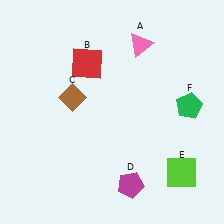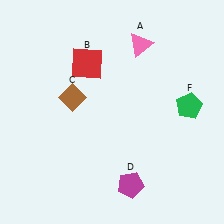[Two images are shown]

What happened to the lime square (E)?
The lime square (E) was removed in Image 2. It was in the bottom-right area of Image 1.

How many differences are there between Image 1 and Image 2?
There is 1 difference between the two images.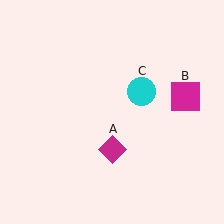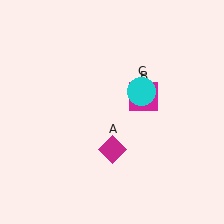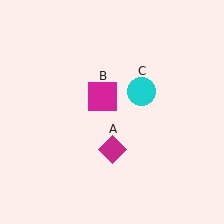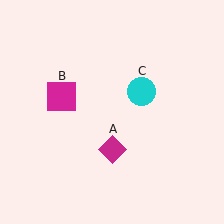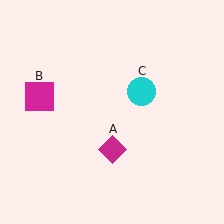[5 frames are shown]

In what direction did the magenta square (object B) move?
The magenta square (object B) moved left.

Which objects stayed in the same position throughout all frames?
Magenta diamond (object A) and cyan circle (object C) remained stationary.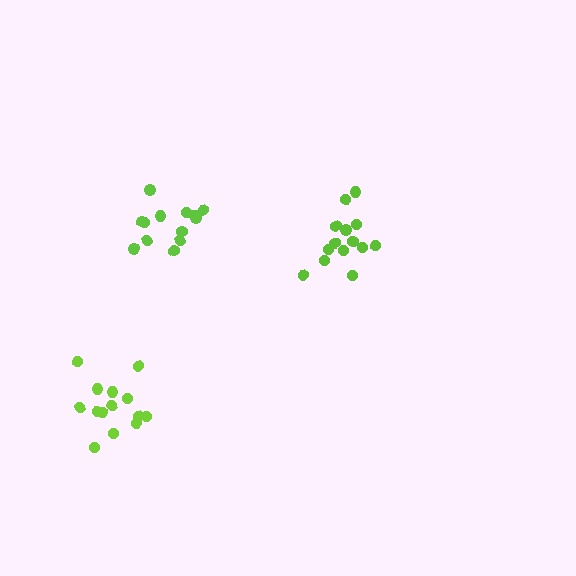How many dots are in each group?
Group 1: 15 dots, Group 2: 14 dots, Group 3: 14 dots (43 total).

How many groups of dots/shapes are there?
There are 3 groups.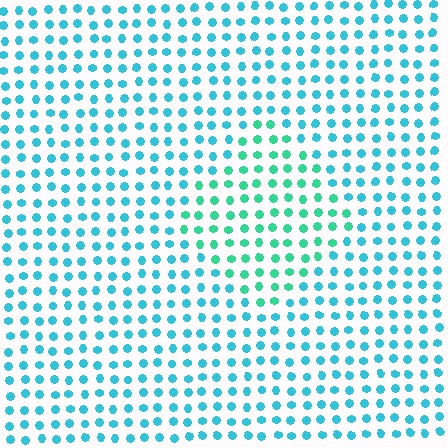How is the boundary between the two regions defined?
The boundary is defined purely by a slight shift in hue (about 32 degrees). Spacing, size, and orientation are identical on both sides.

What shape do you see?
I see a diamond.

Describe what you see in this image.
The image is filled with small cyan elements in a uniform arrangement. A diamond-shaped region is visible where the elements are tinted to a slightly different hue, forming a subtle color boundary.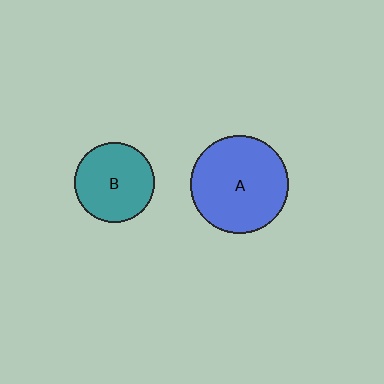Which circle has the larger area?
Circle A (blue).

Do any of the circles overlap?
No, none of the circles overlap.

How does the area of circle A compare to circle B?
Approximately 1.5 times.